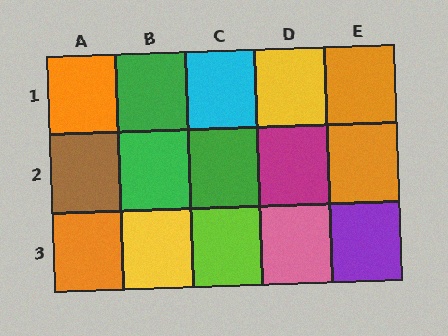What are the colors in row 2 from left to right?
Brown, green, green, magenta, orange.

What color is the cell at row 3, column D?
Pink.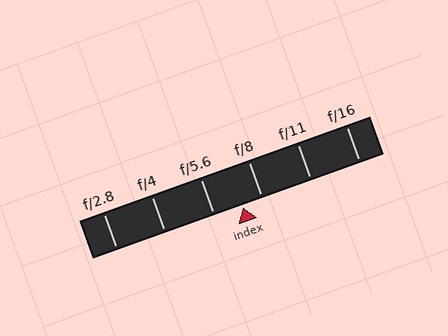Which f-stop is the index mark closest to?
The index mark is closest to f/8.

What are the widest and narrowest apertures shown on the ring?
The widest aperture shown is f/2.8 and the narrowest is f/16.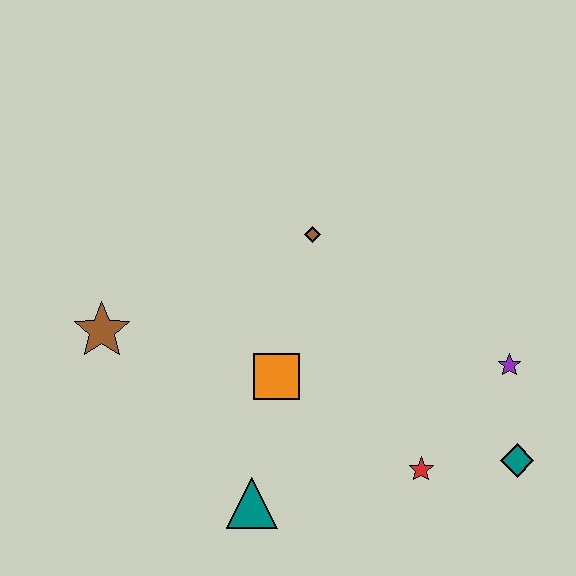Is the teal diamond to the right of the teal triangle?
Yes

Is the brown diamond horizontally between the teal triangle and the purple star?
Yes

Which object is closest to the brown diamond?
The orange square is closest to the brown diamond.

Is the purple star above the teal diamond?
Yes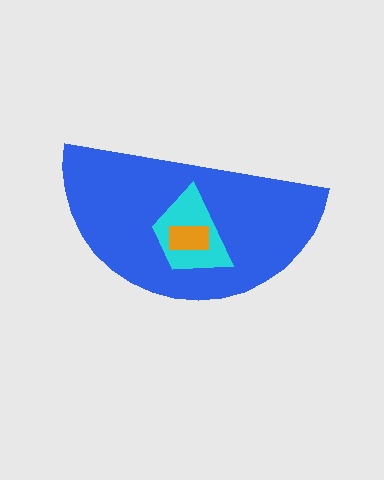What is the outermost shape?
The blue semicircle.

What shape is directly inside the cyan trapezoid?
The orange rectangle.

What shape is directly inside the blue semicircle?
The cyan trapezoid.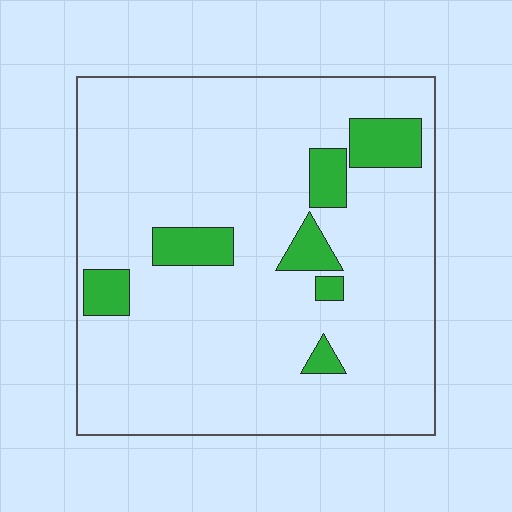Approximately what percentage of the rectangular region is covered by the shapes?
Approximately 10%.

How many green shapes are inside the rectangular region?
7.